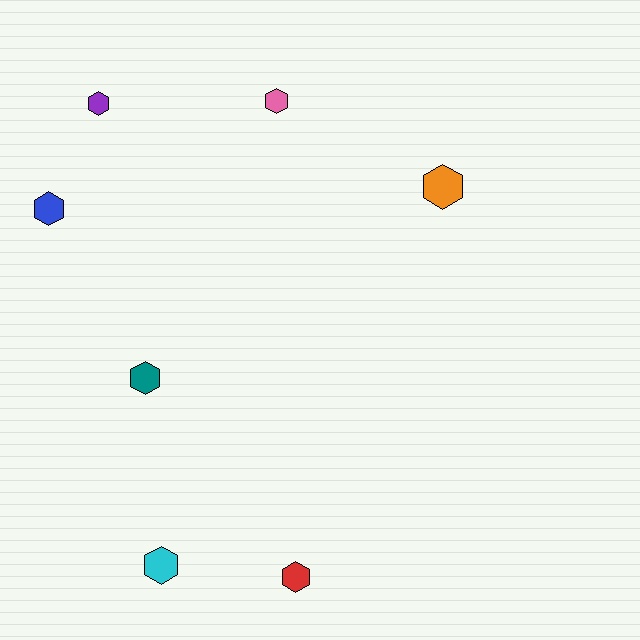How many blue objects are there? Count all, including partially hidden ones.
There is 1 blue object.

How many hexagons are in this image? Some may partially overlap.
There are 7 hexagons.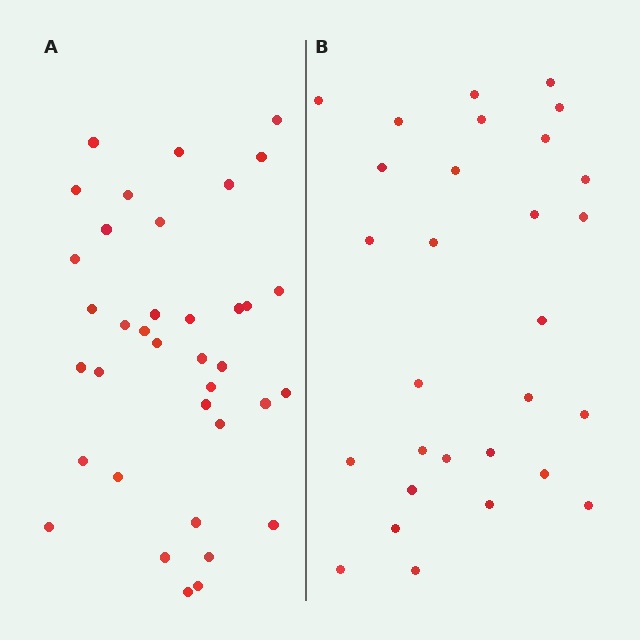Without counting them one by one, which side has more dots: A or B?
Region A (the left region) has more dots.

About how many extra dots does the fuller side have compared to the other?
Region A has roughly 8 or so more dots than region B.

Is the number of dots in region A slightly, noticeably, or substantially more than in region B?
Region A has noticeably more, but not dramatically so. The ratio is roughly 1.3 to 1.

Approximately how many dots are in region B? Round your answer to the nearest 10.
About 30 dots. (The exact count is 29, which rounds to 30.)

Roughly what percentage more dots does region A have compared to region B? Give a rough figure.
About 30% more.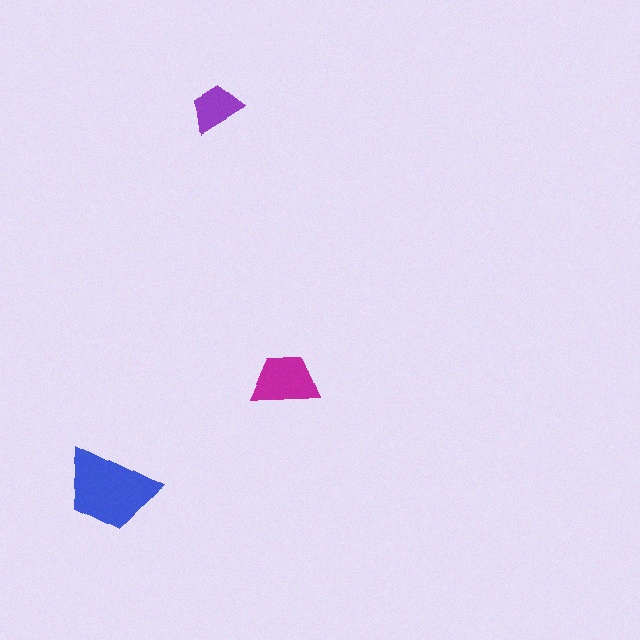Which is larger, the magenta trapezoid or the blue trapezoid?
The blue one.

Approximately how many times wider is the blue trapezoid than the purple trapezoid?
About 2 times wider.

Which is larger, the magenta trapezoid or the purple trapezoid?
The magenta one.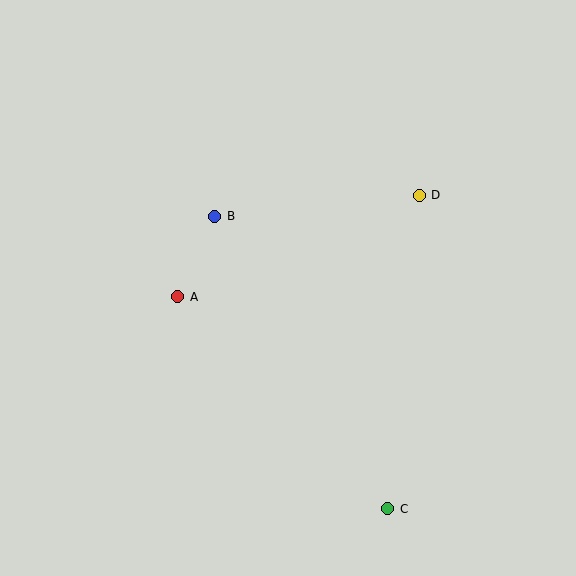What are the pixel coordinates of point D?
Point D is at (419, 195).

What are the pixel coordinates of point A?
Point A is at (178, 297).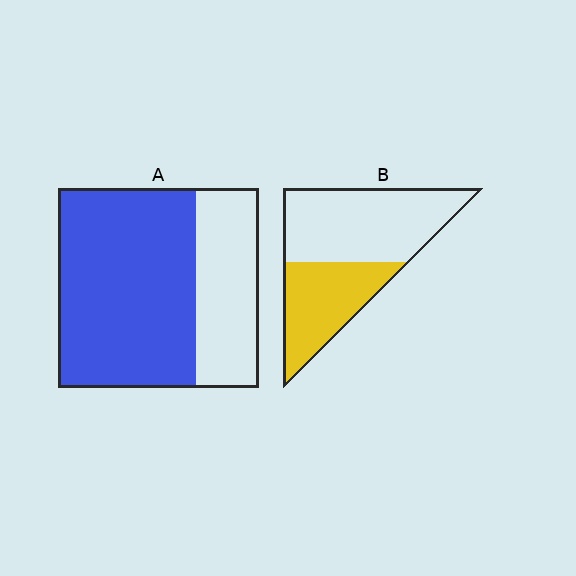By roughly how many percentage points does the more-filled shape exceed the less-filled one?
By roughly 30 percentage points (A over B).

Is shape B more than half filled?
No.